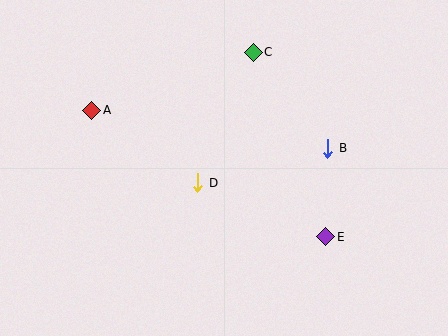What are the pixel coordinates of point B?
Point B is at (328, 148).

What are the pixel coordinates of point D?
Point D is at (198, 183).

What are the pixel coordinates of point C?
Point C is at (253, 52).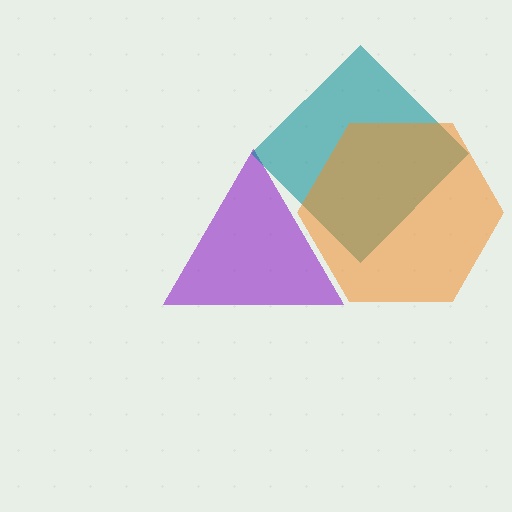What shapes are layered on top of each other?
The layered shapes are: a purple triangle, a teal diamond, an orange hexagon.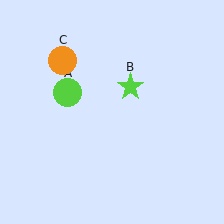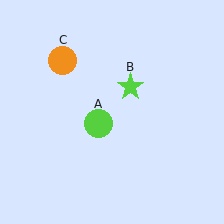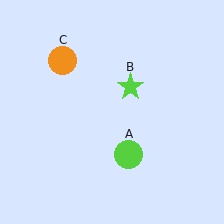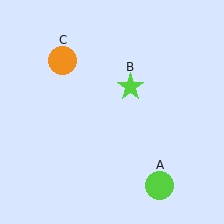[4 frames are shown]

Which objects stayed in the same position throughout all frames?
Lime star (object B) and orange circle (object C) remained stationary.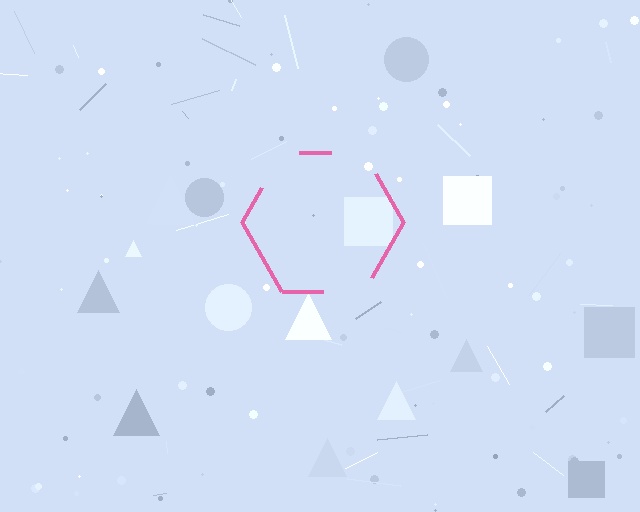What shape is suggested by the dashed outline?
The dashed outline suggests a hexagon.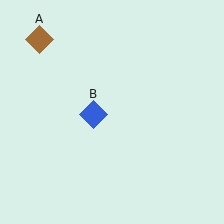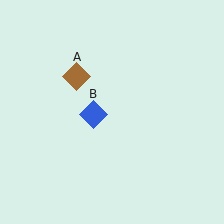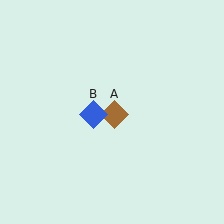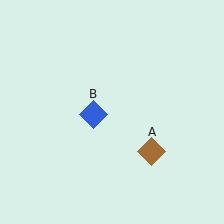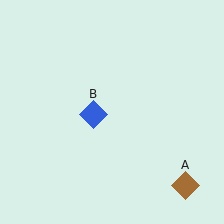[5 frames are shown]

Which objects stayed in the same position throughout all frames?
Blue diamond (object B) remained stationary.